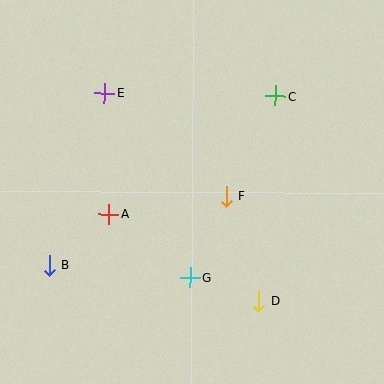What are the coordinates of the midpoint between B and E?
The midpoint between B and E is at (77, 179).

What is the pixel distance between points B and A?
The distance between B and A is 79 pixels.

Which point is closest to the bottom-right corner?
Point D is closest to the bottom-right corner.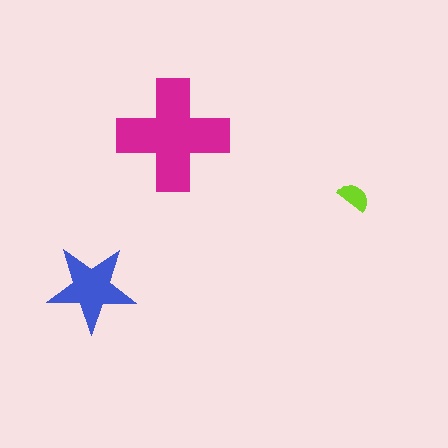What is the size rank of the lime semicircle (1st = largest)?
3rd.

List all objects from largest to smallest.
The magenta cross, the blue star, the lime semicircle.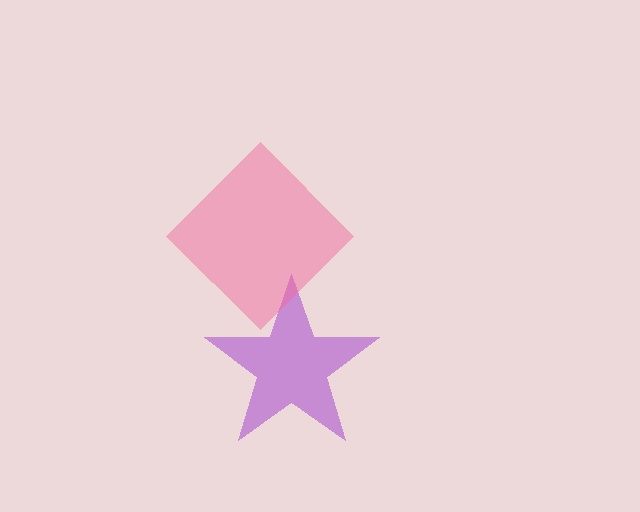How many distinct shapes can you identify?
There are 2 distinct shapes: a purple star, a pink diamond.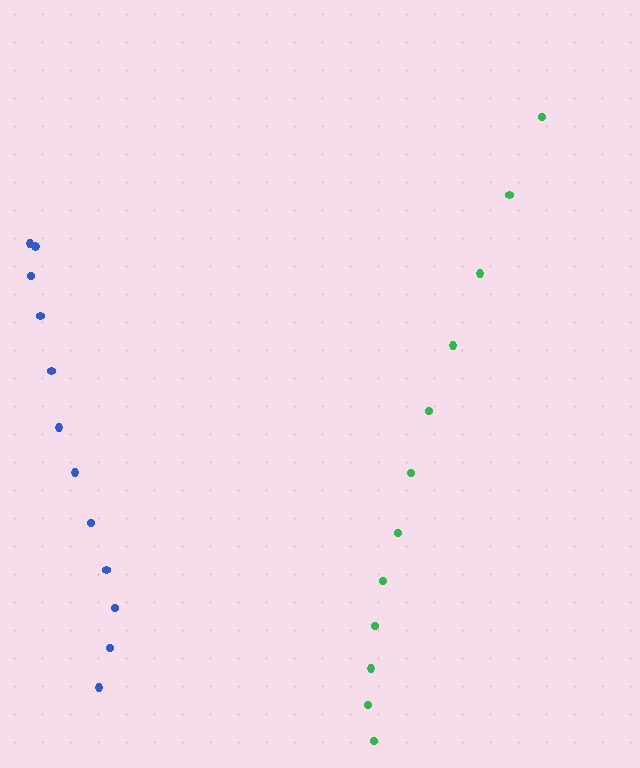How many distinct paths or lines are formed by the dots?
There are 2 distinct paths.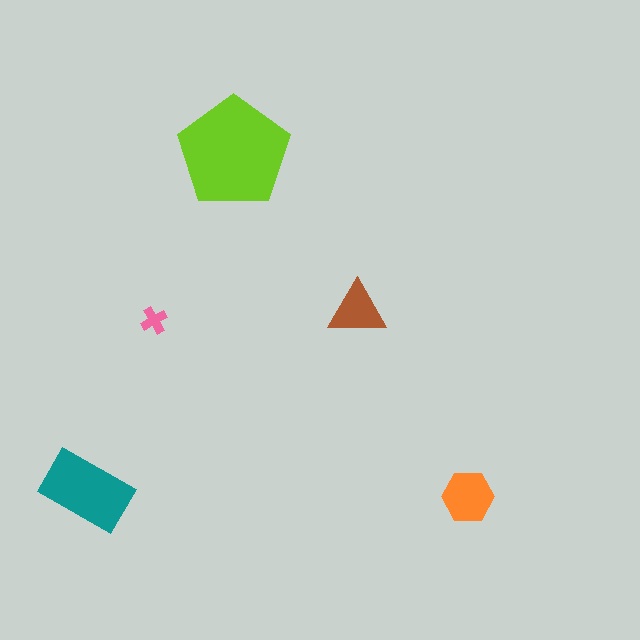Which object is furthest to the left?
The teal rectangle is leftmost.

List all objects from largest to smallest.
The lime pentagon, the teal rectangle, the orange hexagon, the brown triangle, the pink cross.